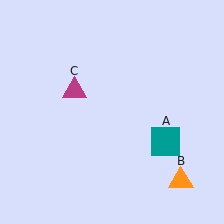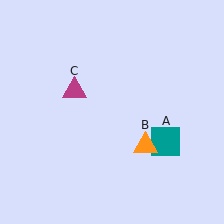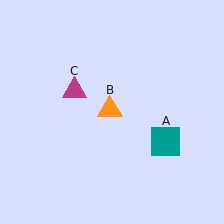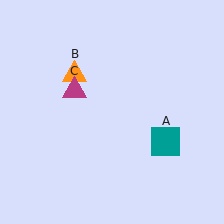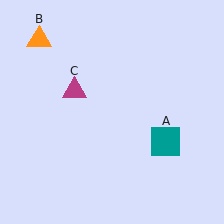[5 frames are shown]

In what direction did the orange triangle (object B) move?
The orange triangle (object B) moved up and to the left.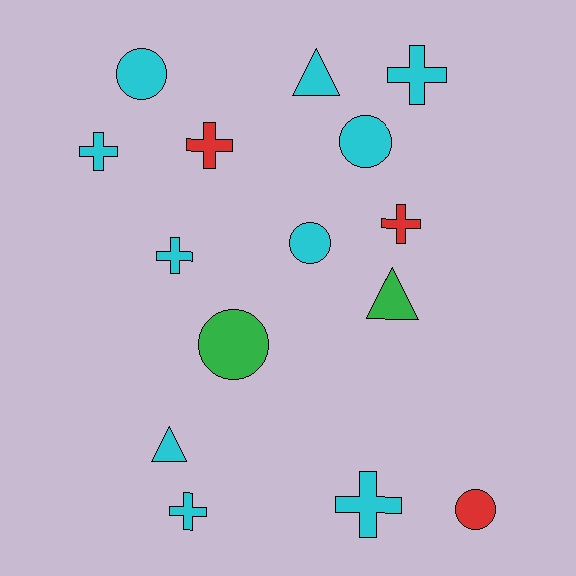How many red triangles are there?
There are no red triangles.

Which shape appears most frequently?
Cross, with 7 objects.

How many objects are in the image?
There are 15 objects.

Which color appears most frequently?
Cyan, with 10 objects.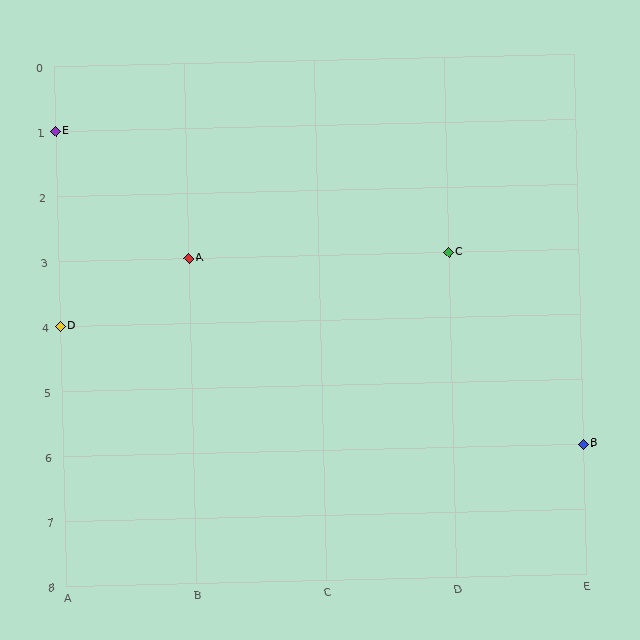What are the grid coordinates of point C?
Point C is at grid coordinates (D, 3).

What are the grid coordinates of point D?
Point D is at grid coordinates (A, 4).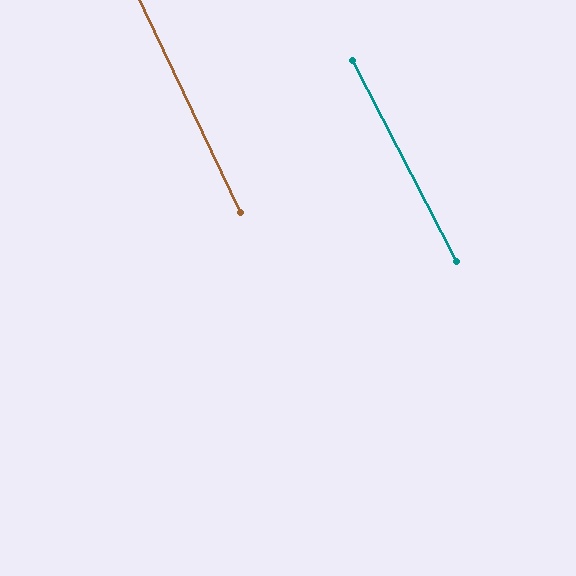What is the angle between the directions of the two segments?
Approximately 2 degrees.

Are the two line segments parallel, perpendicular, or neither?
Parallel — their directions differ by only 1.8°.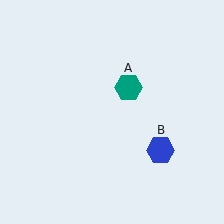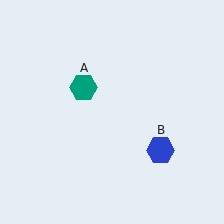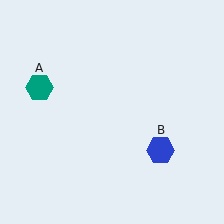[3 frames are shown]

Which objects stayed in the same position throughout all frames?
Blue hexagon (object B) remained stationary.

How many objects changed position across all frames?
1 object changed position: teal hexagon (object A).